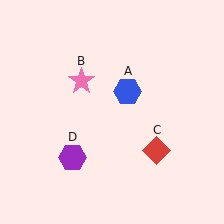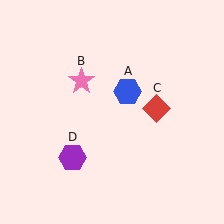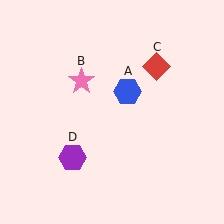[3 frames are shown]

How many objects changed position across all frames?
1 object changed position: red diamond (object C).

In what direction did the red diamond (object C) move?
The red diamond (object C) moved up.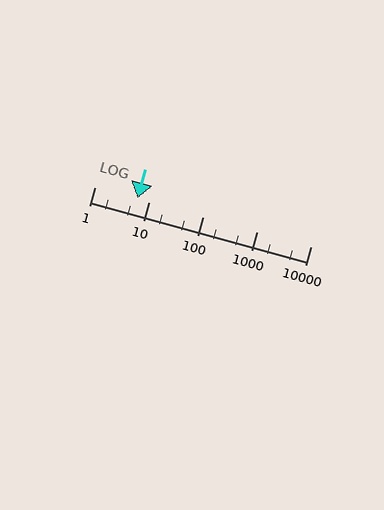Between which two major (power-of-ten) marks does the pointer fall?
The pointer is between 1 and 10.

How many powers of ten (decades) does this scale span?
The scale spans 4 decades, from 1 to 10000.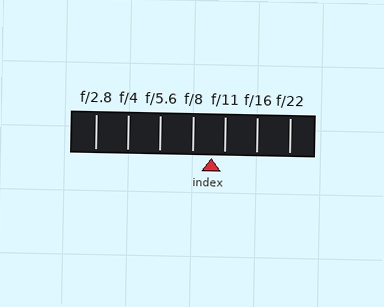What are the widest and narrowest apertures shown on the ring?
The widest aperture shown is f/2.8 and the narrowest is f/22.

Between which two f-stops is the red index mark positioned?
The index mark is between f/8 and f/11.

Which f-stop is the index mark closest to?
The index mark is closest to f/11.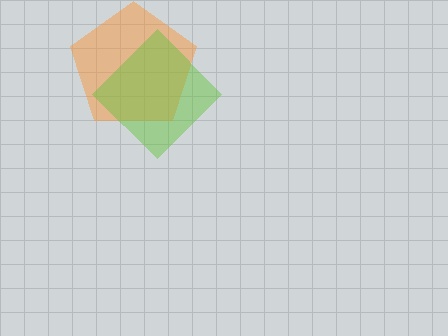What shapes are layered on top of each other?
The layered shapes are: an orange pentagon, a lime diamond.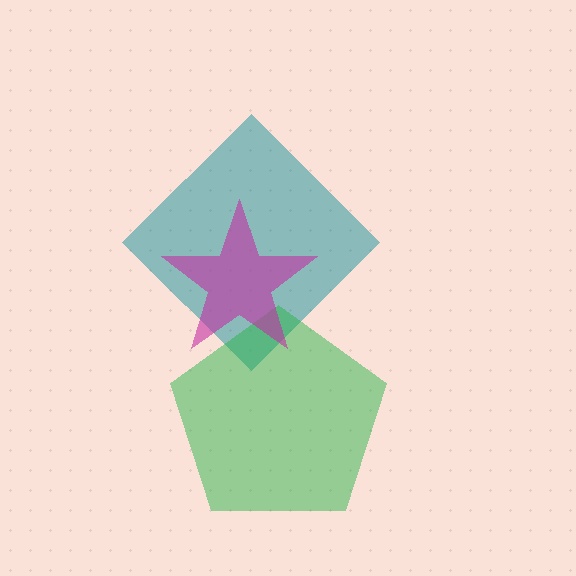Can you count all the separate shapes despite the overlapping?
Yes, there are 3 separate shapes.